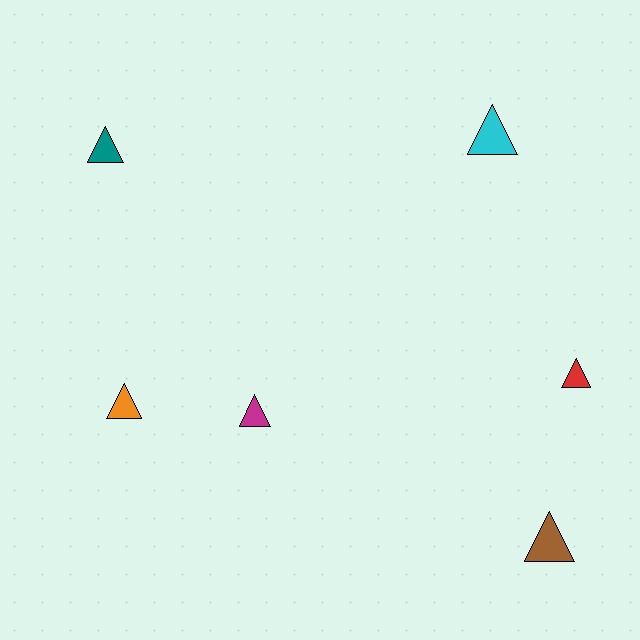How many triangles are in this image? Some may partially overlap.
There are 6 triangles.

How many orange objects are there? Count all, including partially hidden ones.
There is 1 orange object.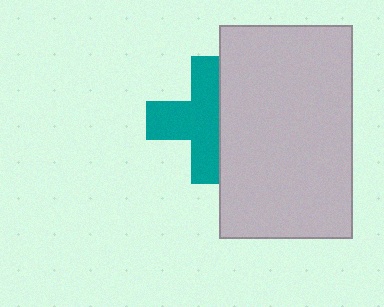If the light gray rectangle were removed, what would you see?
You would see the complete teal cross.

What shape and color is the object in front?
The object in front is a light gray rectangle.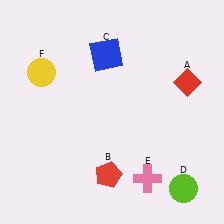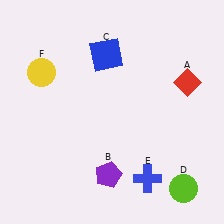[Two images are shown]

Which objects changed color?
B changed from red to purple. E changed from pink to blue.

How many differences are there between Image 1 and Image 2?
There are 2 differences between the two images.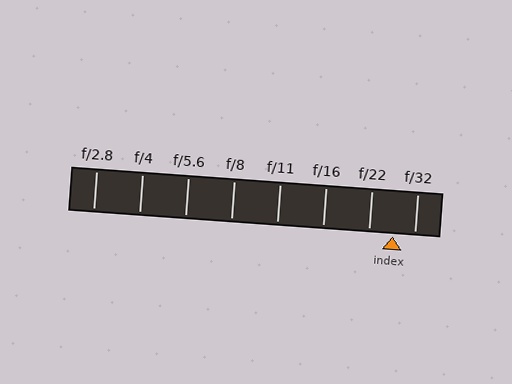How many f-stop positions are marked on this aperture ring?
There are 8 f-stop positions marked.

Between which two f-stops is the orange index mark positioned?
The index mark is between f/22 and f/32.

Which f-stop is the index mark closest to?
The index mark is closest to f/32.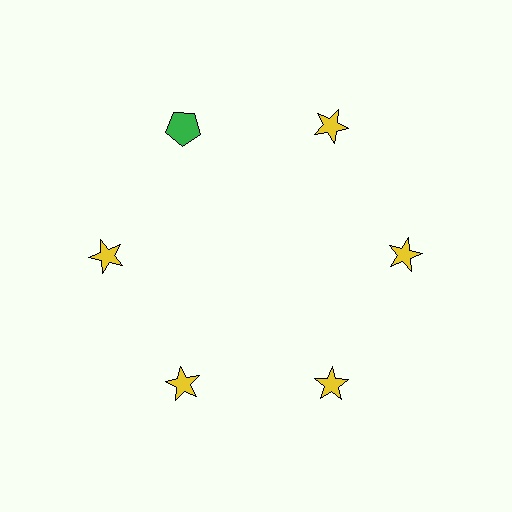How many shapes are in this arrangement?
There are 6 shapes arranged in a ring pattern.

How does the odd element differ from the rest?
It differs in both color (green instead of yellow) and shape (pentagon instead of star).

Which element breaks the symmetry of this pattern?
The green pentagon at roughly the 11 o'clock position breaks the symmetry. All other shapes are yellow stars.